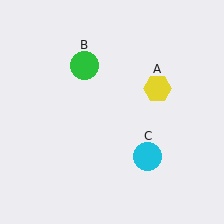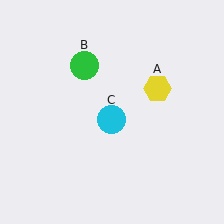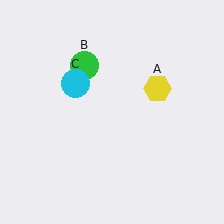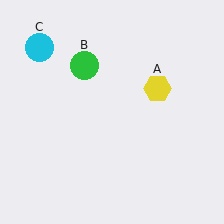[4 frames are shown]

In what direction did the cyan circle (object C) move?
The cyan circle (object C) moved up and to the left.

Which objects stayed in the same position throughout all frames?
Yellow hexagon (object A) and green circle (object B) remained stationary.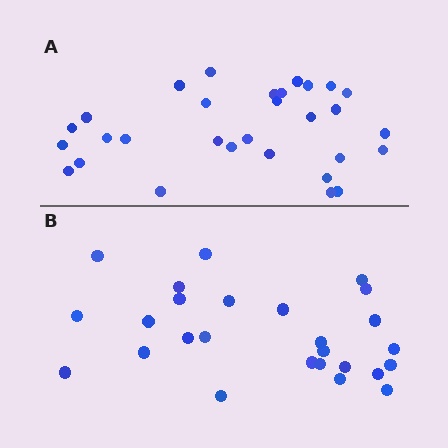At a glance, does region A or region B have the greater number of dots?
Region A (the top region) has more dots.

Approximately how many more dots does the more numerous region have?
Region A has about 4 more dots than region B.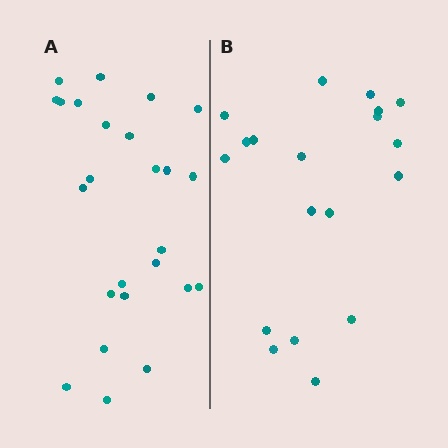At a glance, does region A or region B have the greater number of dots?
Region A (the left region) has more dots.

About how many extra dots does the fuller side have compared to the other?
Region A has about 6 more dots than region B.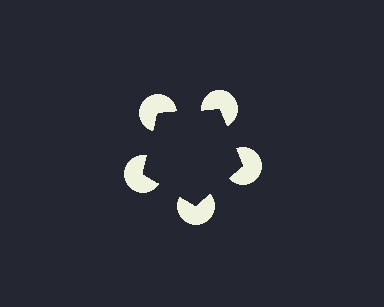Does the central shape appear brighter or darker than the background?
It typically appears slightly darker than the background, even though no actual brightness change is drawn.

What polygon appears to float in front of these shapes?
An illusory pentagon — its edges are inferred from the aligned wedge cuts in the pac-man discs, not physically drawn.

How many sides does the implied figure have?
5 sides.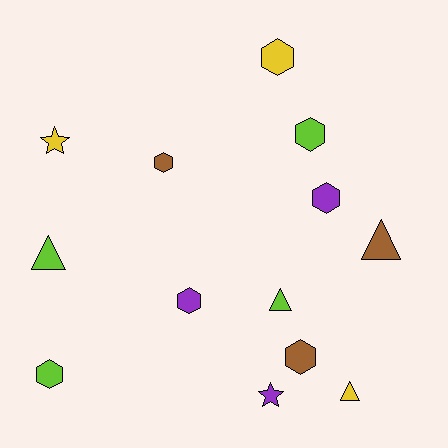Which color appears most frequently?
Lime, with 4 objects.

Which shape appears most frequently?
Hexagon, with 7 objects.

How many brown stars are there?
There are no brown stars.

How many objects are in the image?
There are 13 objects.